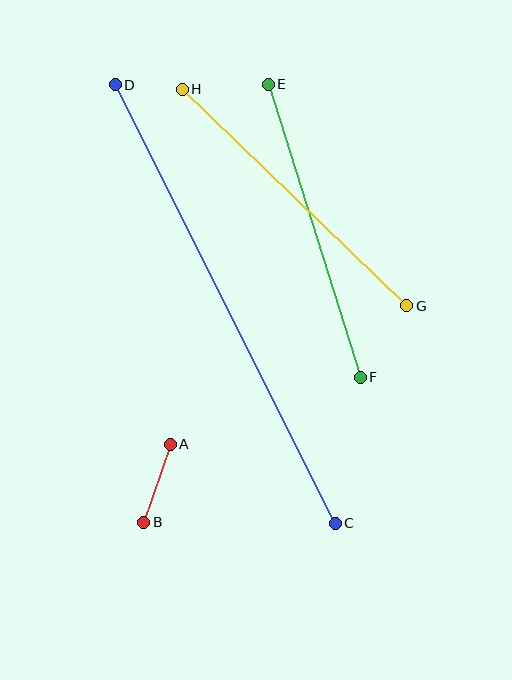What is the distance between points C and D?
The distance is approximately 491 pixels.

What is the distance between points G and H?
The distance is approximately 312 pixels.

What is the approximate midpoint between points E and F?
The midpoint is at approximately (314, 231) pixels.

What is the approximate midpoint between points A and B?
The midpoint is at approximately (157, 483) pixels.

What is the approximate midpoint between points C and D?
The midpoint is at approximately (225, 304) pixels.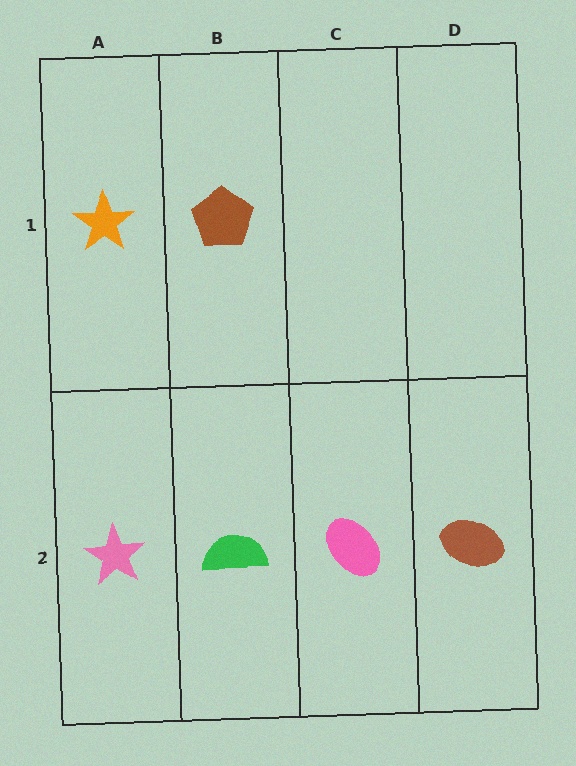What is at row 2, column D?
A brown ellipse.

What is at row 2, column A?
A pink star.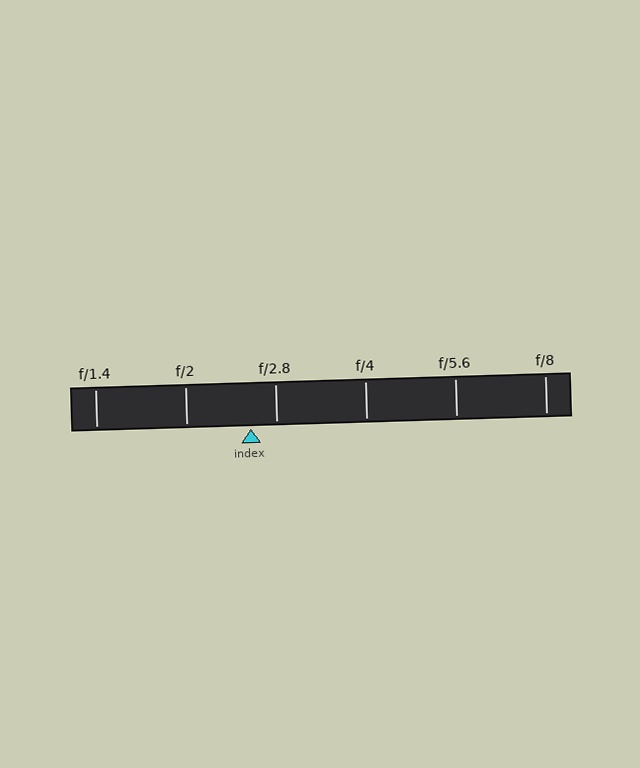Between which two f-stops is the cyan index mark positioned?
The index mark is between f/2 and f/2.8.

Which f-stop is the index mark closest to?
The index mark is closest to f/2.8.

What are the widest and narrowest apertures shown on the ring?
The widest aperture shown is f/1.4 and the narrowest is f/8.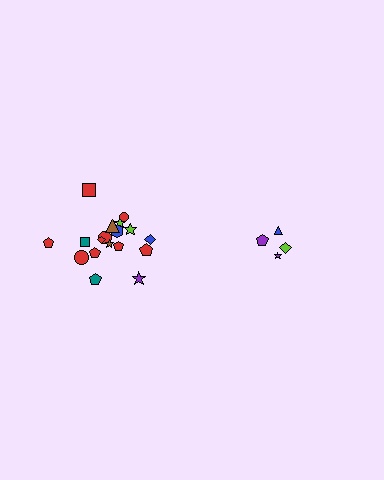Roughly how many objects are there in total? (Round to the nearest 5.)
Roughly 20 objects in total.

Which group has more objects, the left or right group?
The left group.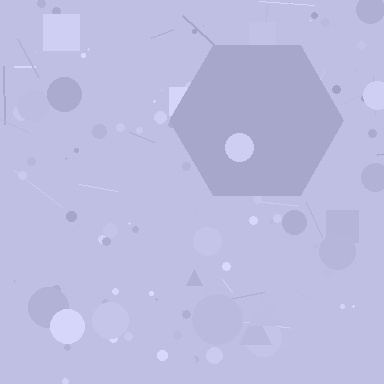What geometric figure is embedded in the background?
A hexagon is embedded in the background.